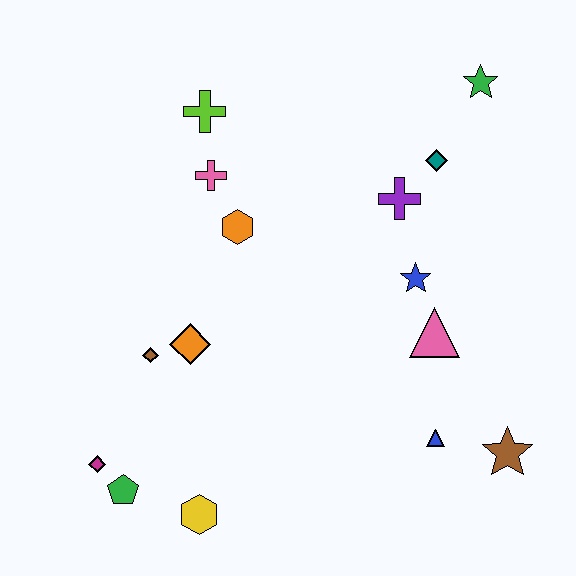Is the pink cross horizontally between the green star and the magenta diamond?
Yes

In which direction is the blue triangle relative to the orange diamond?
The blue triangle is to the right of the orange diamond.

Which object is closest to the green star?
The teal diamond is closest to the green star.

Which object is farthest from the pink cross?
The brown star is farthest from the pink cross.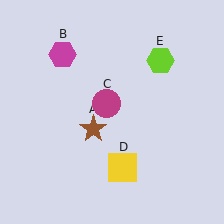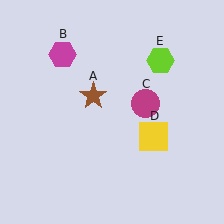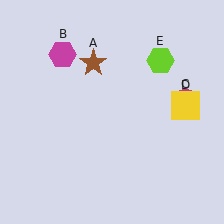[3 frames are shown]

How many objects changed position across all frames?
3 objects changed position: brown star (object A), magenta circle (object C), yellow square (object D).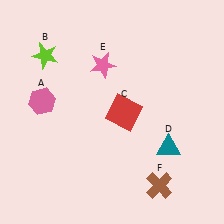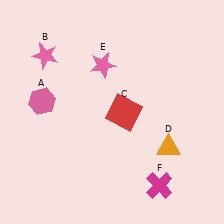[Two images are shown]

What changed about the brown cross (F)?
In Image 1, F is brown. In Image 2, it changed to magenta.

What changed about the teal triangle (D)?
In Image 1, D is teal. In Image 2, it changed to orange.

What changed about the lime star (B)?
In Image 1, B is lime. In Image 2, it changed to pink.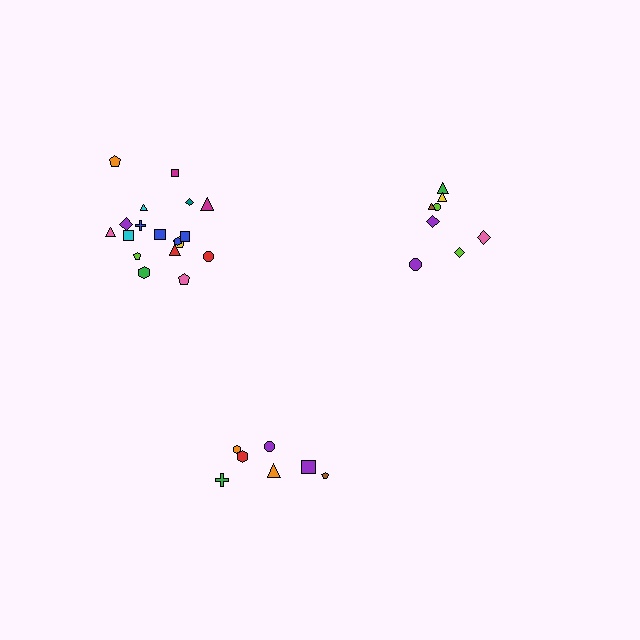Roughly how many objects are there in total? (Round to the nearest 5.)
Roughly 35 objects in total.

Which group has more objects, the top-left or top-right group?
The top-left group.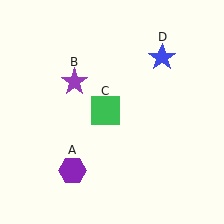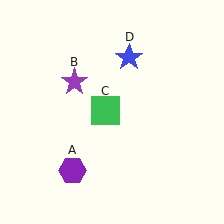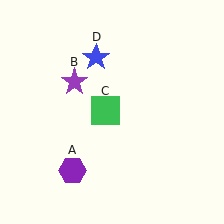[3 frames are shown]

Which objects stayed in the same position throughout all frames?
Purple hexagon (object A) and purple star (object B) and green square (object C) remained stationary.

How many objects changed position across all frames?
1 object changed position: blue star (object D).